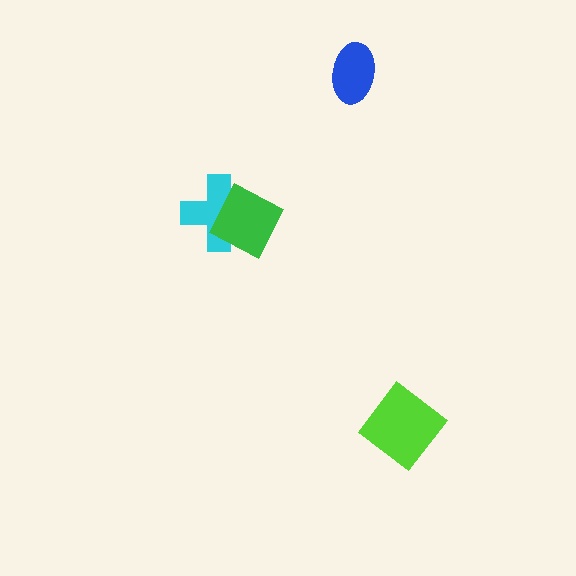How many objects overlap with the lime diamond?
0 objects overlap with the lime diamond.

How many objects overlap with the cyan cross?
1 object overlaps with the cyan cross.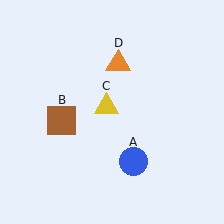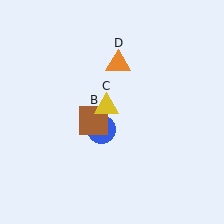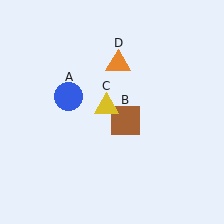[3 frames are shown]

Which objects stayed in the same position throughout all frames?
Yellow triangle (object C) and orange triangle (object D) remained stationary.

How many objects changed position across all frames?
2 objects changed position: blue circle (object A), brown square (object B).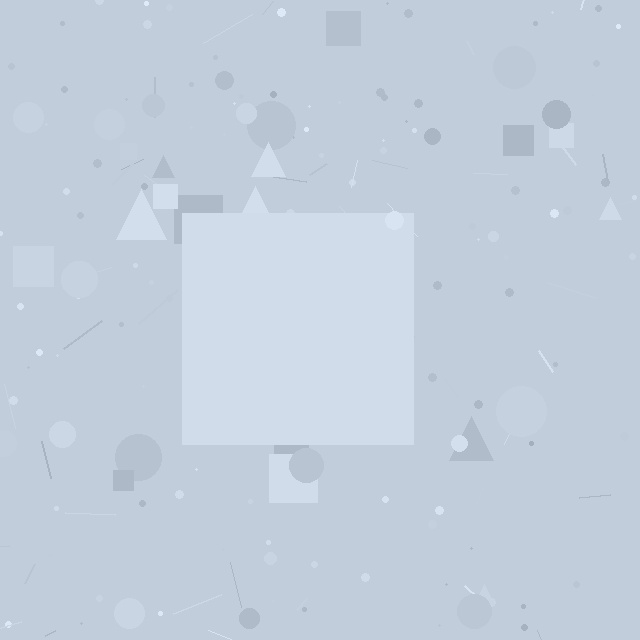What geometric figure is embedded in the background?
A square is embedded in the background.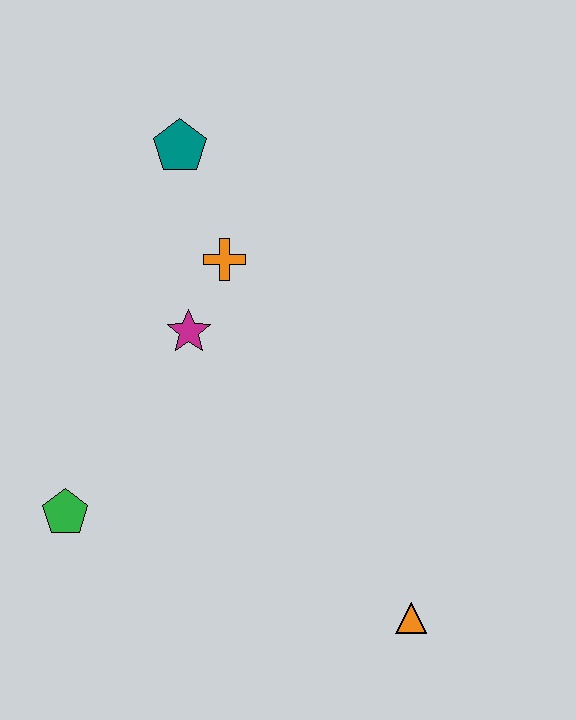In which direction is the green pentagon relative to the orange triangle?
The green pentagon is to the left of the orange triangle.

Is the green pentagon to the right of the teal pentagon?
No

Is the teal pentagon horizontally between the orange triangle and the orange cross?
No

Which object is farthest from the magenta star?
The orange triangle is farthest from the magenta star.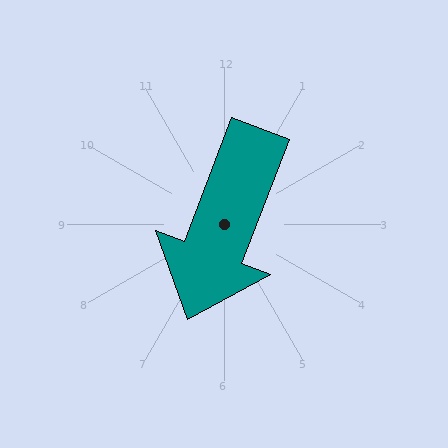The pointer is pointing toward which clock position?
Roughly 7 o'clock.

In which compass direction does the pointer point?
South.